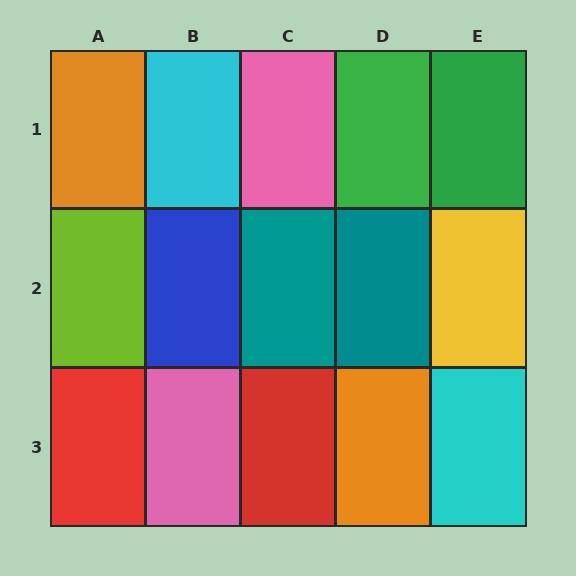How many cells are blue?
1 cell is blue.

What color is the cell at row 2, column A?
Lime.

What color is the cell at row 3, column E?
Cyan.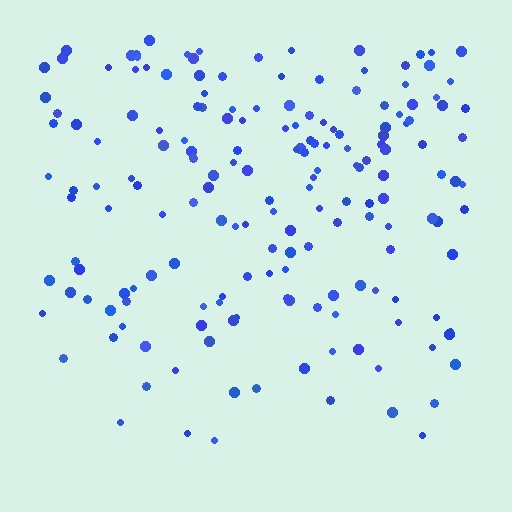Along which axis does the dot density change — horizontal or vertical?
Vertical.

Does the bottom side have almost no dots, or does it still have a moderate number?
Still a moderate number, just noticeably fewer than the top.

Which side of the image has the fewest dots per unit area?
The bottom.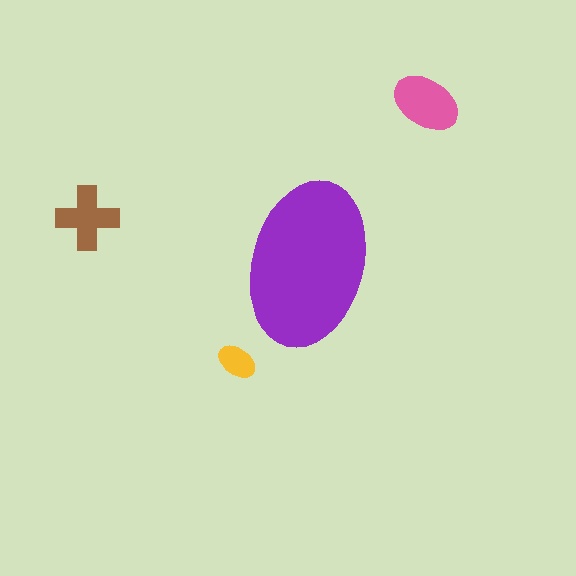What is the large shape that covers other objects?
A purple ellipse.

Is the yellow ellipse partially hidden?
No, the yellow ellipse is fully visible.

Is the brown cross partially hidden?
No, the brown cross is fully visible.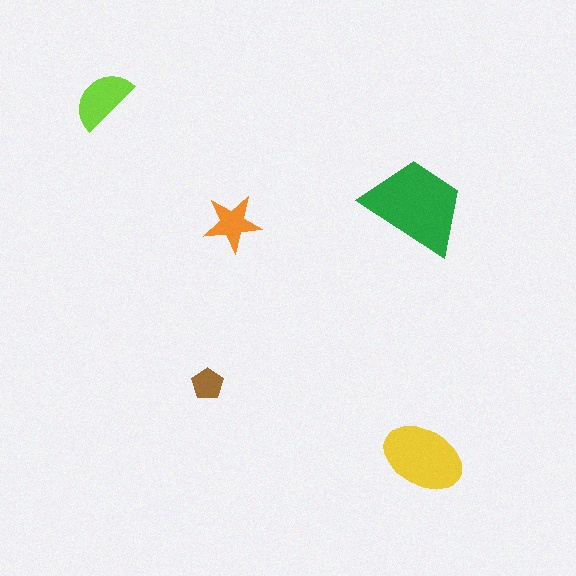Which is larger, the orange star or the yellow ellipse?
The yellow ellipse.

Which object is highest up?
The lime semicircle is topmost.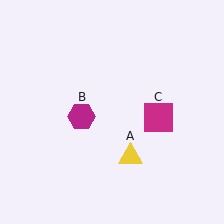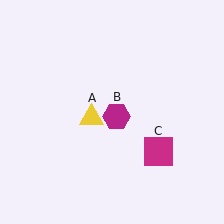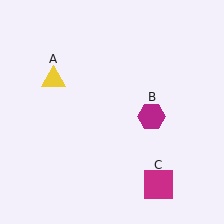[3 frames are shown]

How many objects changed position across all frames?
3 objects changed position: yellow triangle (object A), magenta hexagon (object B), magenta square (object C).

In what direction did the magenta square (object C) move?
The magenta square (object C) moved down.